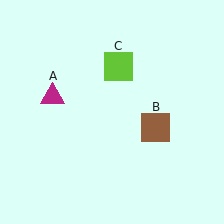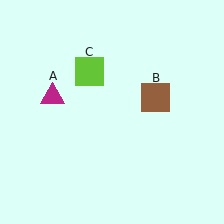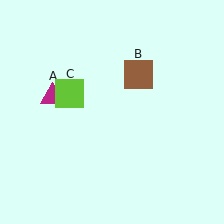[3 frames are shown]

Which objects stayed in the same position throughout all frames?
Magenta triangle (object A) remained stationary.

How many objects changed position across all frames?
2 objects changed position: brown square (object B), lime square (object C).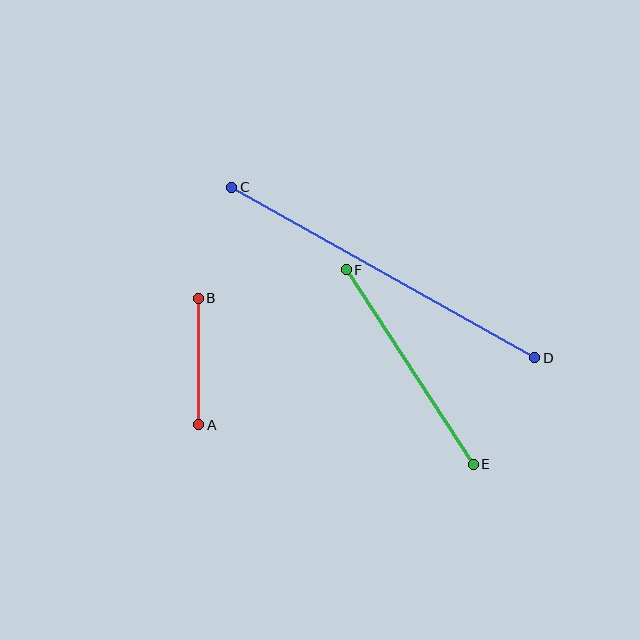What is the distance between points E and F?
The distance is approximately 233 pixels.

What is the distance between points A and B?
The distance is approximately 127 pixels.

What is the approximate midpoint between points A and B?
The midpoint is at approximately (198, 362) pixels.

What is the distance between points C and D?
The distance is approximately 347 pixels.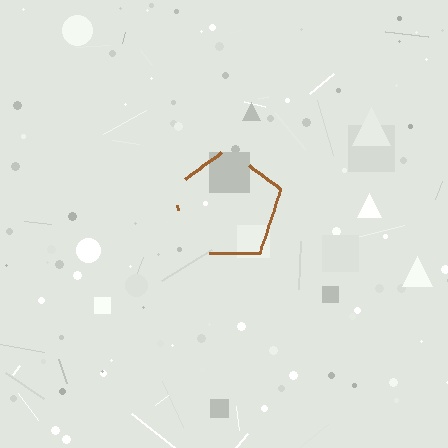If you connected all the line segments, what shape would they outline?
They would outline a pentagon.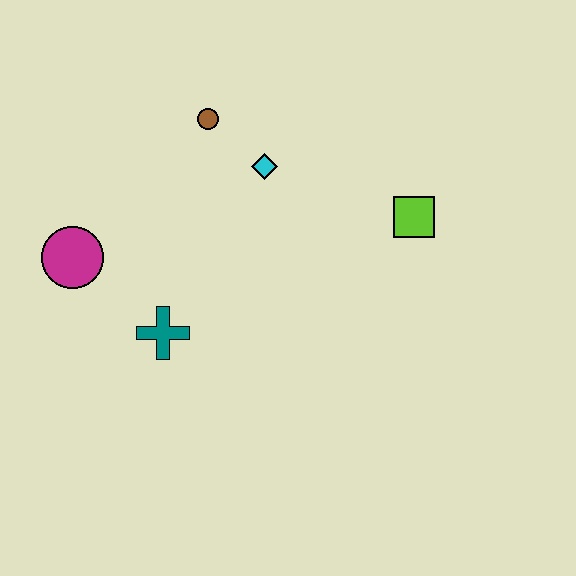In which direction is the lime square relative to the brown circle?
The lime square is to the right of the brown circle.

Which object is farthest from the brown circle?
The lime square is farthest from the brown circle.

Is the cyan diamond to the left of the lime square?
Yes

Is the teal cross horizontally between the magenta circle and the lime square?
Yes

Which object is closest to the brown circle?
The cyan diamond is closest to the brown circle.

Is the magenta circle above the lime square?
No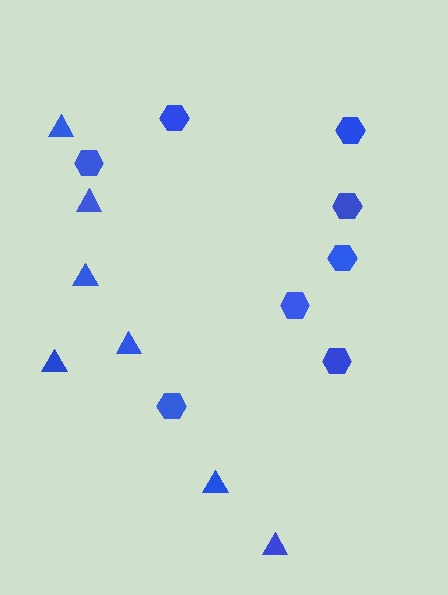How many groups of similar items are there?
There are 2 groups: one group of hexagons (8) and one group of triangles (7).